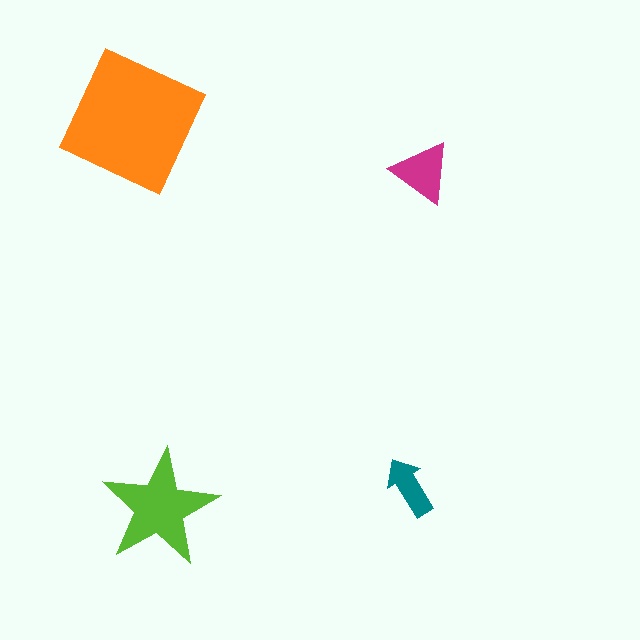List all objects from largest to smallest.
The orange square, the lime star, the magenta triangle, the teal arrow.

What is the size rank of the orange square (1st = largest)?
1st.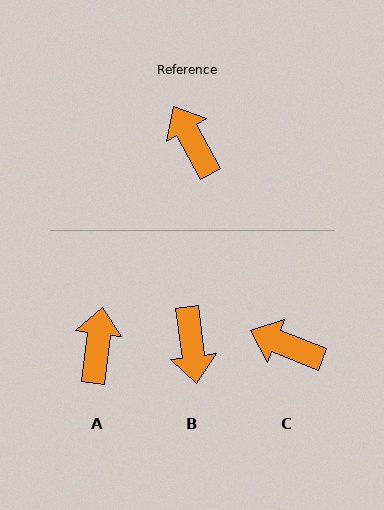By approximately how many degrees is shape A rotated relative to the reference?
Approximately 36 degrees clockwise.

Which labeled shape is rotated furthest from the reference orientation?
B, about 158 degrees away.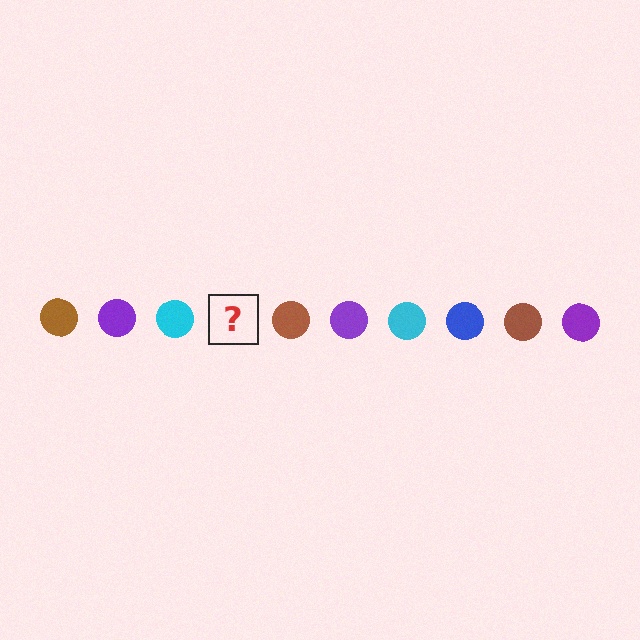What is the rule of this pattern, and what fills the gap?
The rule is that the pattern cycles through brown, purple, cyan, blue circles. The gap should be filled with a blue circle.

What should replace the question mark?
The question mark should be replaced with a blue circle.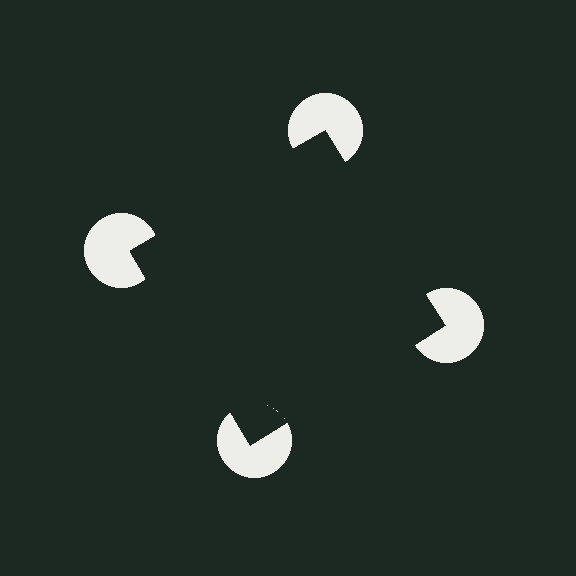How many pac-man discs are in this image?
There are 4 — one at each vertex of the illusory square.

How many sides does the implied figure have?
4 sides.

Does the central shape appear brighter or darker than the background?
It typically appears slightly darker than the background, even though no actual brightness change is drawn.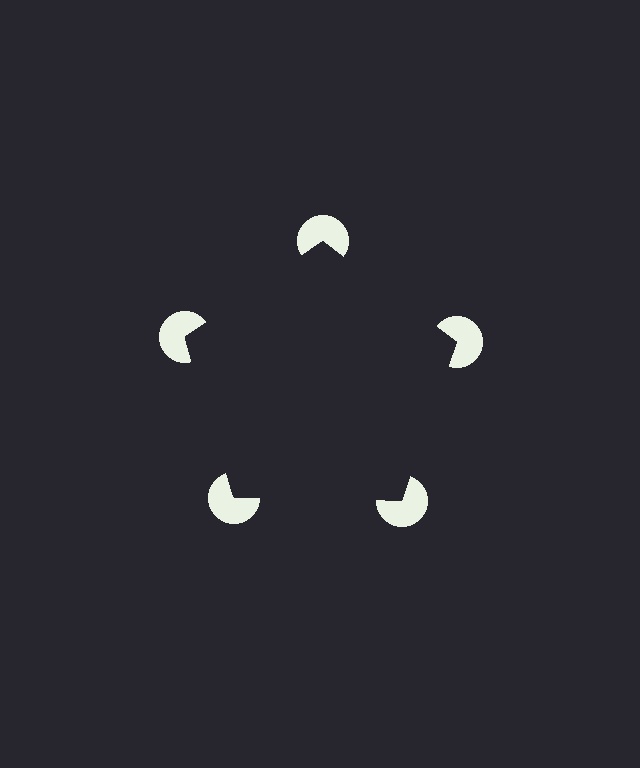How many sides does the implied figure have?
5 sides.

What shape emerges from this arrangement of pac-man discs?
An illusory pentagon — its edges are inferred from the aligned wedge cuts in the pac-man discs, not physically drawn.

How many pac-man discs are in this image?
There are 5 — one at each vertex of the illusory pentagon.